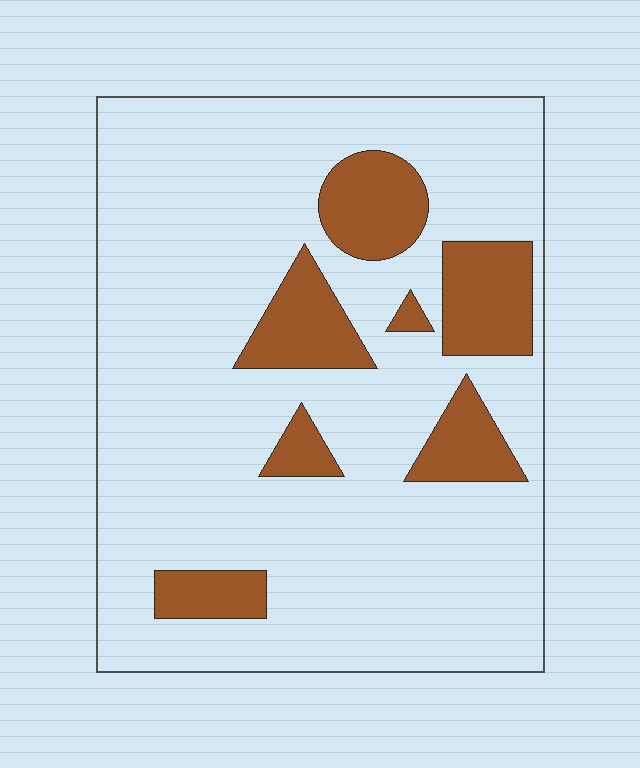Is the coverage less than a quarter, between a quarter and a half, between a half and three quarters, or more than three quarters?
Less than a quarter.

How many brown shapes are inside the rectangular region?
7.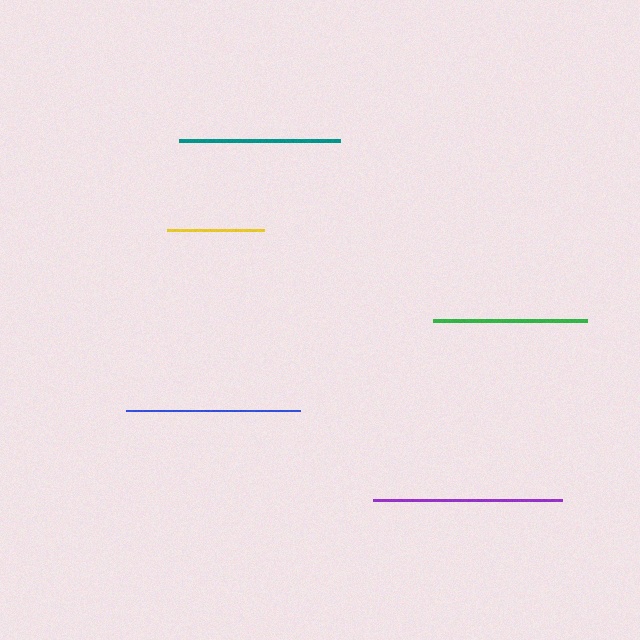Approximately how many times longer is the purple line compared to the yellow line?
The purple line is approximately 2.0 times the length of the yellow line.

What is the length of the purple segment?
The purple segment is approximately 189 pixels long.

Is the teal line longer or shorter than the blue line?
The blue line is longer than the teal line.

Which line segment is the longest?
The purple line is the longest at approximately 189 pixels.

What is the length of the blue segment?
The blue segment is approximately 174 pixels long.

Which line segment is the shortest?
The yellow line is the shortest at approximately 97 pixels.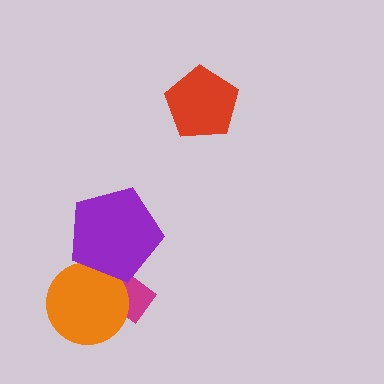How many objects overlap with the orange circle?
2 objects overlap with the orange circle.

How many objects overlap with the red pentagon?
0 objects overlap with the red pentagon.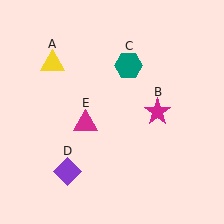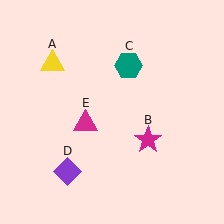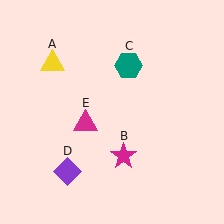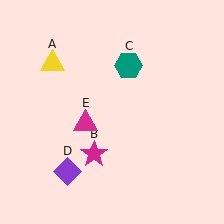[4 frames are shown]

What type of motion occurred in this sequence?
The magenta star (object B) rotated clockwise around the center of the scene.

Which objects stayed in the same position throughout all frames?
Yellow triangle (object A) and teal hexagon (object C) and purple diamond (object D) and magenta triangle (object E) remained stationary.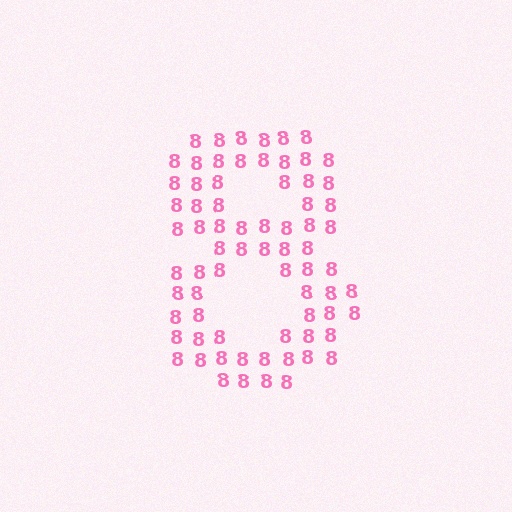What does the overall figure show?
The overall figure shows the digit 8.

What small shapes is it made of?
It is made of small digit 8's.